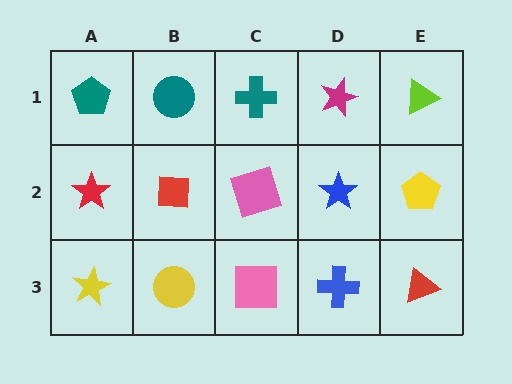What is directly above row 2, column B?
A teal circle.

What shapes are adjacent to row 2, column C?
A teal cross (row 1, column C), a pink square (row 3, column C), a red square (row 2, column B), a blue star (row 2, column D).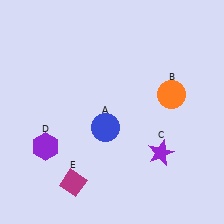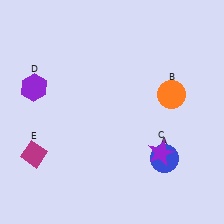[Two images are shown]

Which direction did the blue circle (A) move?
The blue circle (A) moved right.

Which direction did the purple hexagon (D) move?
The purple hexagon (D) moved up.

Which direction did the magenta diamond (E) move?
The magenta diamond (E) moved left.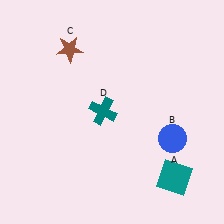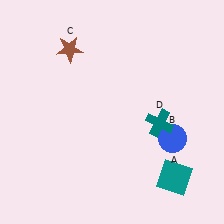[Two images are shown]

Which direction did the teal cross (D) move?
The teal cross (D) moved right.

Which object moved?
The teal cross (D) moved right.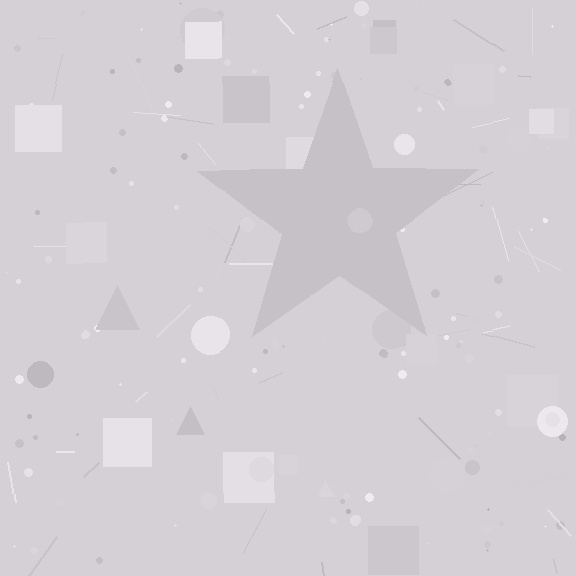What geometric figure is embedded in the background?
A star is embedded in the background.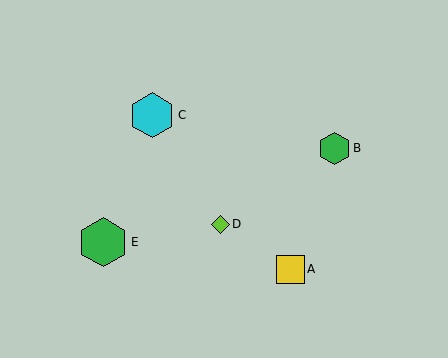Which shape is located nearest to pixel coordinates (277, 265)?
The yellow square (labeled A) at (290, 269) is nearest to that location.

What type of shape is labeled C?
Shape C is a cyan hexagon.